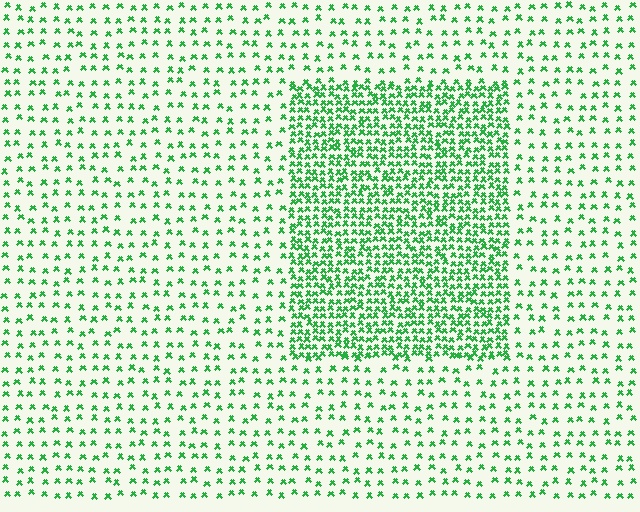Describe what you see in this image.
The image contains small green elements arranged at two different densities. A rectangle-shaped region is visible where the elements are more densely packed than the surrounding area.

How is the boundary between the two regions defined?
The boundary is defined by a change in element density (approximately 2.7x ratio). All elements are the same color, size, and shape.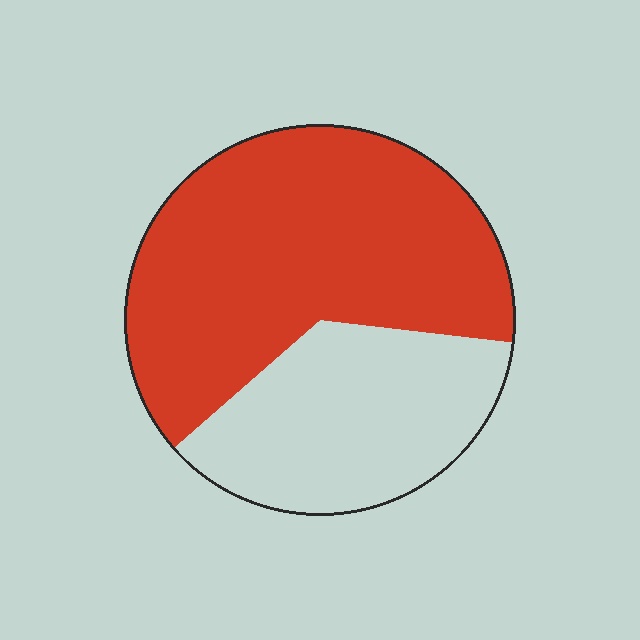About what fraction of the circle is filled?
About five eighths (5/8).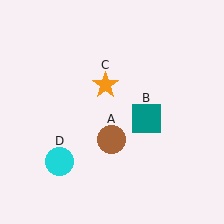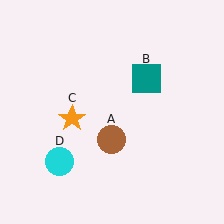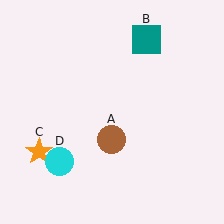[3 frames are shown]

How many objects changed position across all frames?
2 objects changed position: teal square (object B), orange star (object C).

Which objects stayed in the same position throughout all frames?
Brown circle (object A) and cyan circle (object D) remained stationary.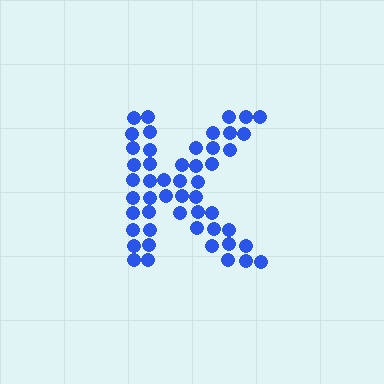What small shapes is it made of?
It is made of small circles.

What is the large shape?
The large shape is the letter K.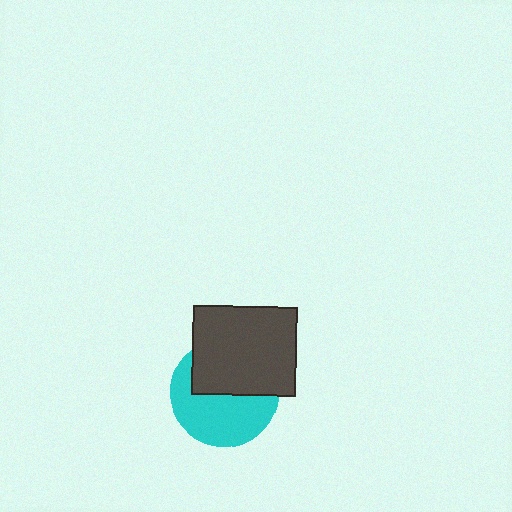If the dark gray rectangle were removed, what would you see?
You would see the complete cyan circle.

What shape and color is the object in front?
The object in front is a dark gray rectangle.